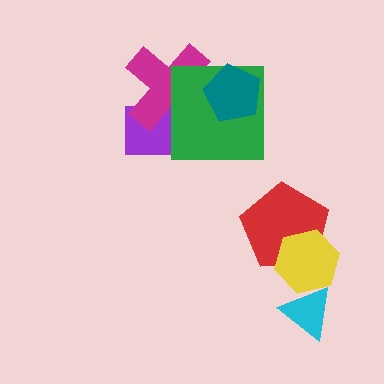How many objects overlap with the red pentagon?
1 object overlaps with the red pentagon.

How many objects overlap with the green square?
3 objects overlap with the green square.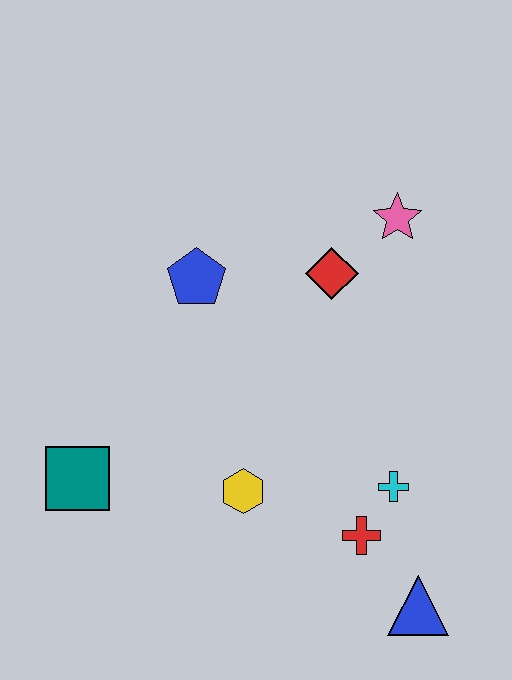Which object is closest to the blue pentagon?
The red diamond is closest to the blue pentagon.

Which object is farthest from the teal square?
The pink star is farthest from the teal square.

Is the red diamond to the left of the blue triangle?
Yes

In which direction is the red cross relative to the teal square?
The red cross is to the right of the teal square.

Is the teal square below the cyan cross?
No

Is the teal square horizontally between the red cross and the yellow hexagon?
No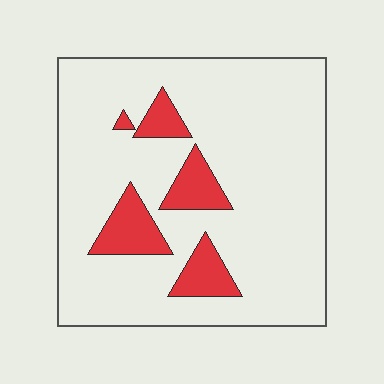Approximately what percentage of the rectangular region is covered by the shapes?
Approximately 15%.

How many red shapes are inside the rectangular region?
5.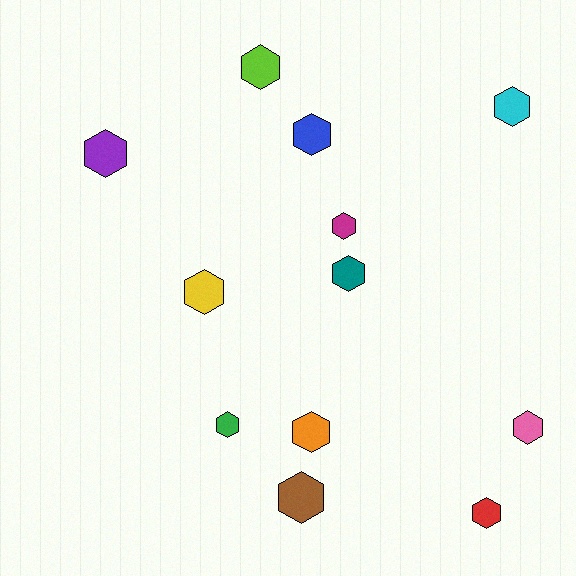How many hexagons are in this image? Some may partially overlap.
There are 12 hexagons.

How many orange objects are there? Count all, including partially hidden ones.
There is 1 orange object.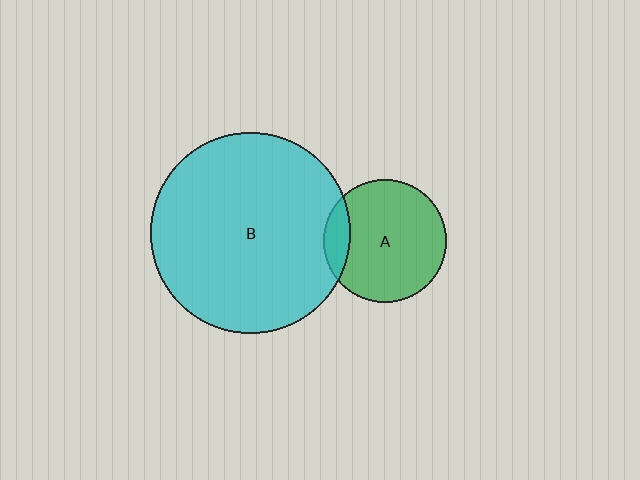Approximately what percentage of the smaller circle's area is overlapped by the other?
Approximately 15%.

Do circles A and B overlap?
Yes.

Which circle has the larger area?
Circle B (cyan).